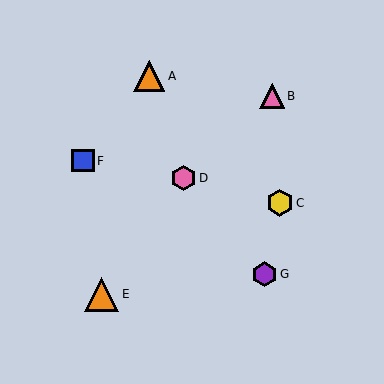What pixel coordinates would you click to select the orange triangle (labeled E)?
Click at (102, 294) to select the orange triangle E.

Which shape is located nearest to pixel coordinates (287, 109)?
The pink triangle (labeled B) at (272, 96) is nearest to that location.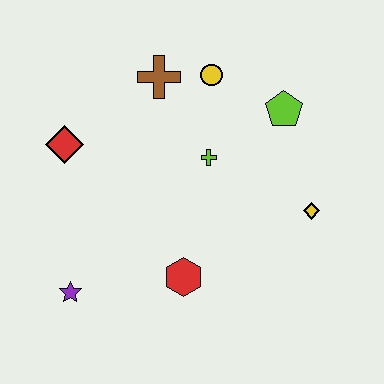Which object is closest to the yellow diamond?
The lime pentagon is closest to the yellow diamond.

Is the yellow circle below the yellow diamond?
No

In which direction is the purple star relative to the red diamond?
The purple star is below the red diamond.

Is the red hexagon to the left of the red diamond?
No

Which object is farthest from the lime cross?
The purple star is farthest from the lime cross.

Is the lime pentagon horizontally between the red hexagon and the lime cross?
No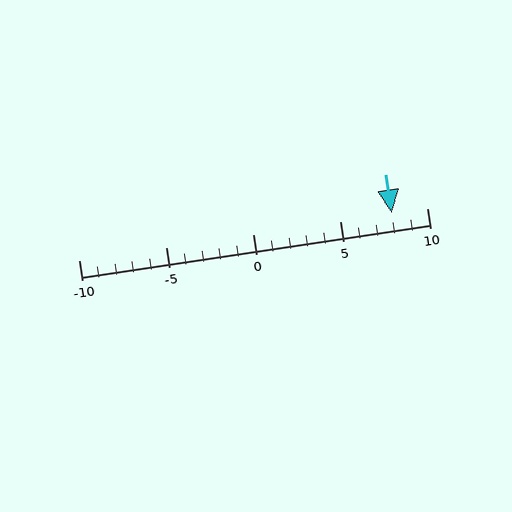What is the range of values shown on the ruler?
The ruler shows values from -10 to 10.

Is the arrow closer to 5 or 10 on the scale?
The arrow is closer to 10.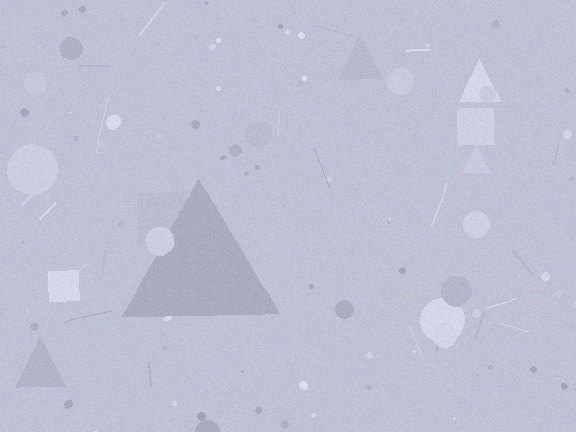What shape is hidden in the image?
A triangle is hidden in the image.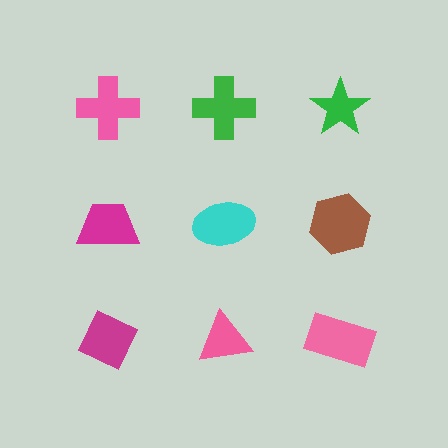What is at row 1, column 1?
A pink cross.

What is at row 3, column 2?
A pink triangle.